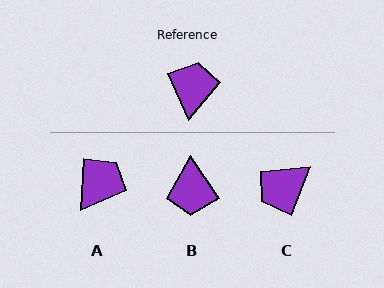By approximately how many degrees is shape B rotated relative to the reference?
Approximately 170 degrees clockwise.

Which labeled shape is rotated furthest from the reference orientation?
B, about 170 degrees away.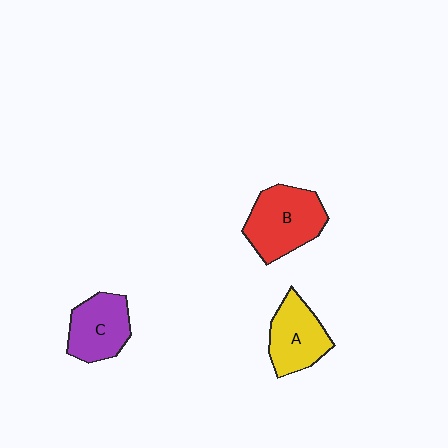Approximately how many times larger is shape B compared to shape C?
Approximately 1.3 times.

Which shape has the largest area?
Shape B (red).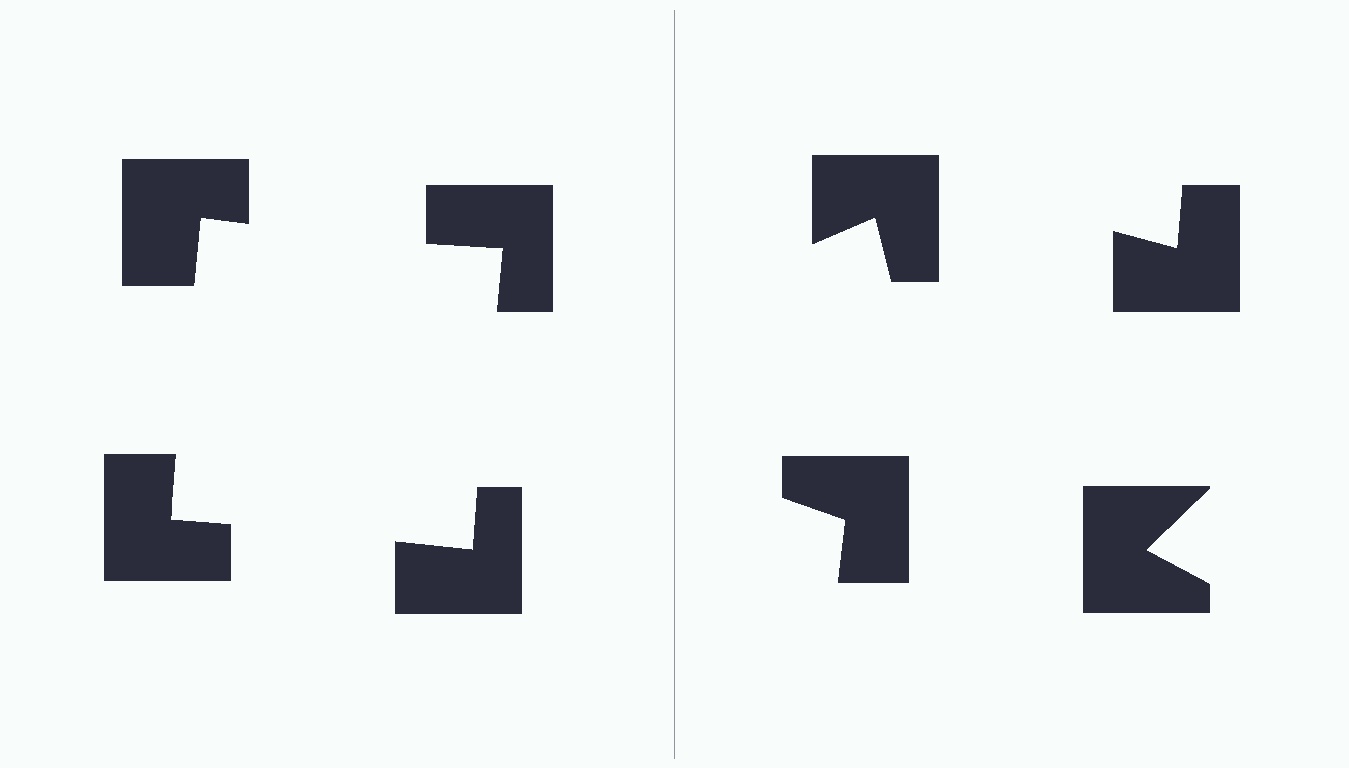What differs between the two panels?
The notched squares are positioned identically on both sides; only the wedge orientations differ. On the left they align to a square; on the right they are misaligned.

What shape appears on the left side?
An illusory square.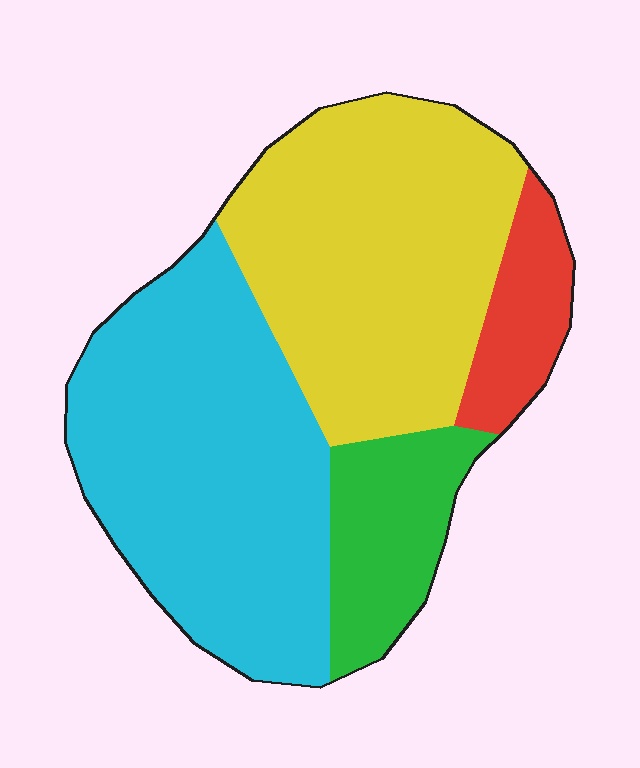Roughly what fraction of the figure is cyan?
Cyan takes up about two fifths (2/5) of the figure.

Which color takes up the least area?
Red, at roughly 10%.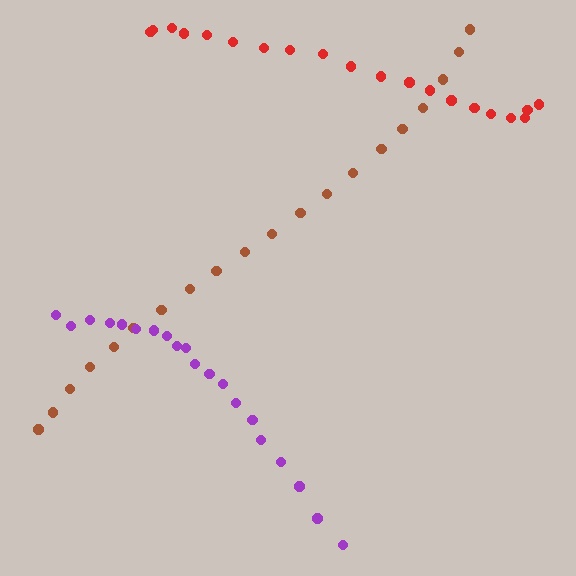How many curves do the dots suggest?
There are 3 distinct paths.